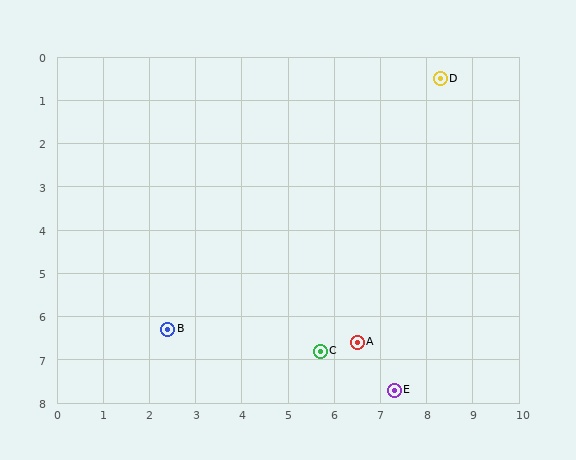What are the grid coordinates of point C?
Point C is at approximately (5.7, 6.8).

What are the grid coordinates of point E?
Point E is at approximately (7.3, 7.7).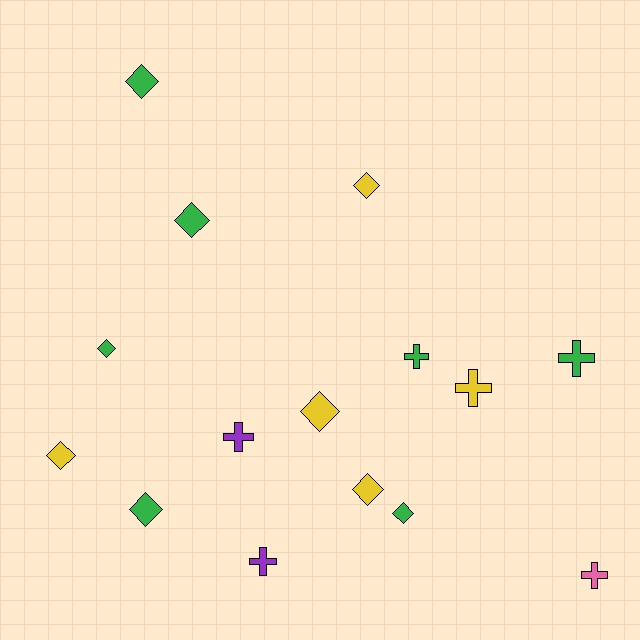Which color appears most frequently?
Green, with 7 objects.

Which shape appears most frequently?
Diamond, with 9 objects.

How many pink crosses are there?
There is 1 pink cross.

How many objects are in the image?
There are 15 objects.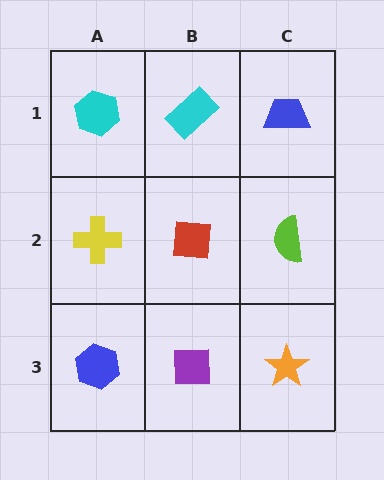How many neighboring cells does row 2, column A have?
3.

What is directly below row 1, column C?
A lime semicircle.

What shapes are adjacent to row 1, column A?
A yellow cross (row 2, column A), a cyan rectangle (row 1, column B).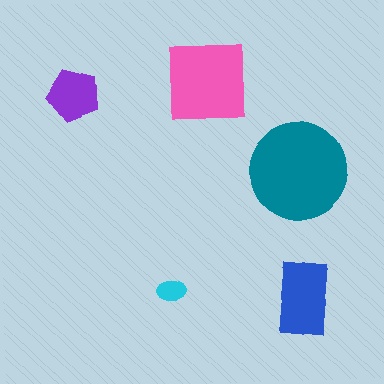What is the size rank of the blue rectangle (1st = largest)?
3rd.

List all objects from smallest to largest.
The cyan ellipse, the purple pentagon, the blue rectangle, the pink square, the teal circle.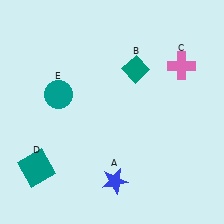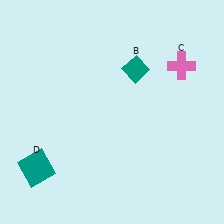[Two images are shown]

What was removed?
The teal circle (E), the blue star (A) were removed in Image 2.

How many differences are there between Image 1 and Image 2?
There are 2 differences between the two images.